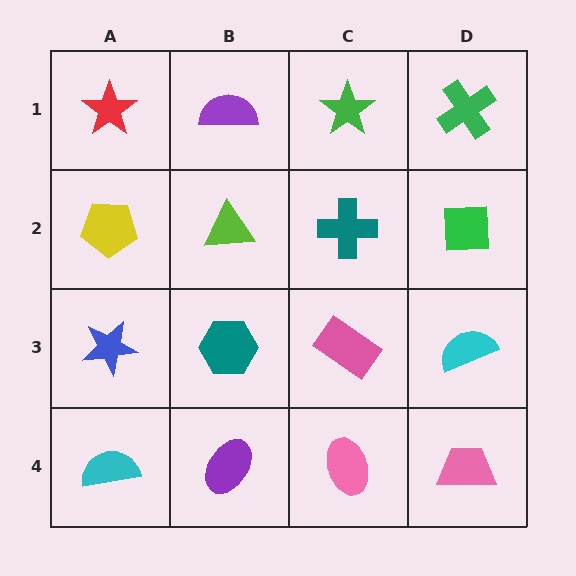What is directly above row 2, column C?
A green star.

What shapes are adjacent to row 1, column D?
A green square (row 2, column D), a green star (row 1, column C).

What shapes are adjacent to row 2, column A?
A red star (row 1, column A), a blue star (row 3, column A), a lime triangle (row 2, column B).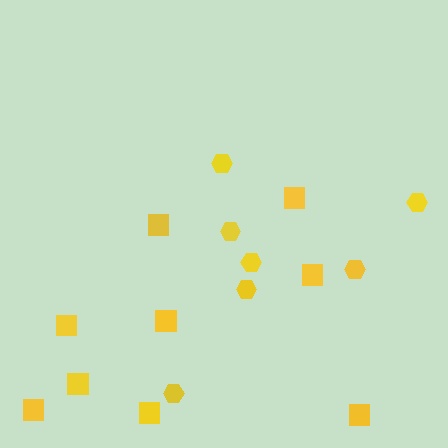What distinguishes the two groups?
There are 2 groups: one group of hexagons (7) and one group of squares (9).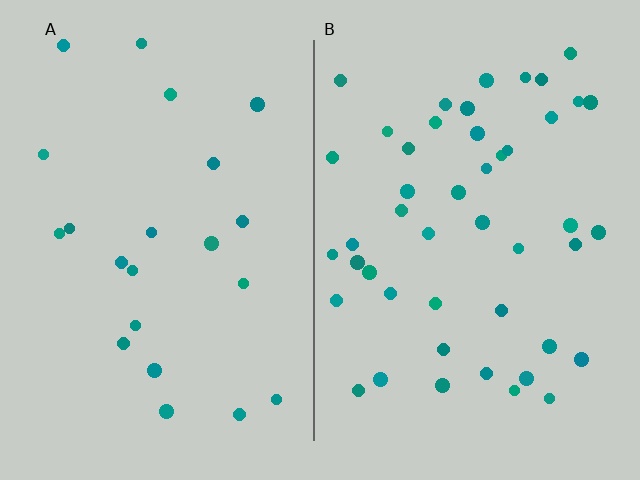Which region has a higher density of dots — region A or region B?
B (the right).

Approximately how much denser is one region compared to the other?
Approximately 2.1× — region B over region A.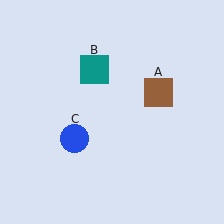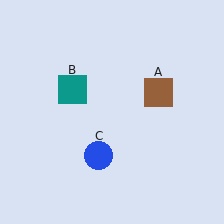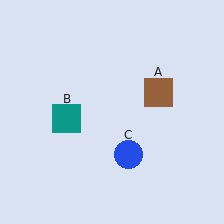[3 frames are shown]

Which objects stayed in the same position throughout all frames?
Brown square (object A) remained stationary.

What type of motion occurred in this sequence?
The teal square (object B), blue circle (object C) rotated counterclockwise around the center of the scene.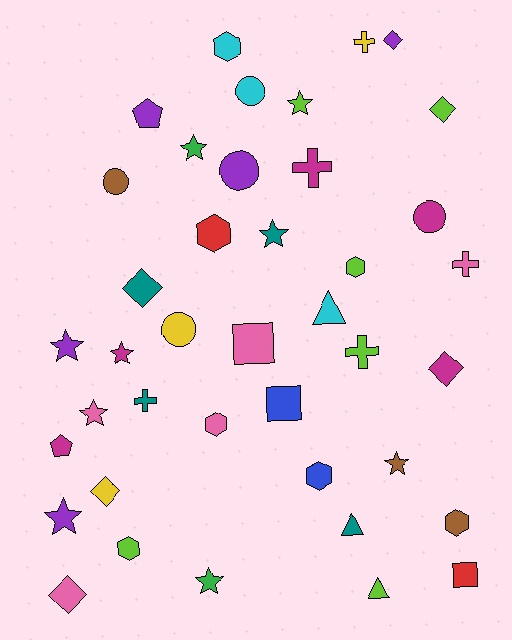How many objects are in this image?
There are 40 objects.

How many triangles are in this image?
There are 3 triangles.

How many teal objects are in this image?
There are 4 teal objects.